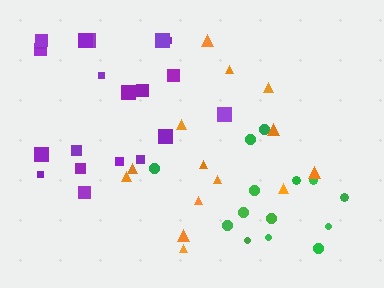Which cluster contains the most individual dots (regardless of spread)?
Purple (20).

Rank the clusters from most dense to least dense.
green, purple, orange.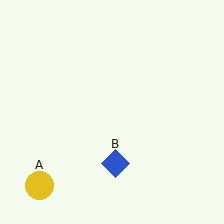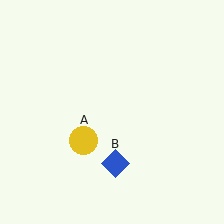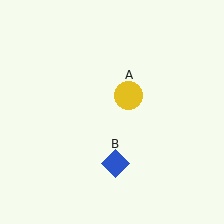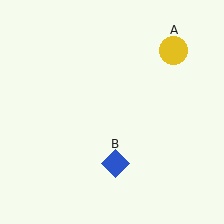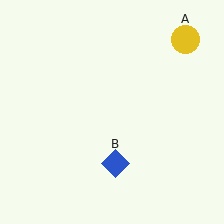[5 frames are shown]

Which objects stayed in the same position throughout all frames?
Blue diamond (object B) remained stationary.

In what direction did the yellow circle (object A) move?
The yellow circle (object A) moved up and to the right.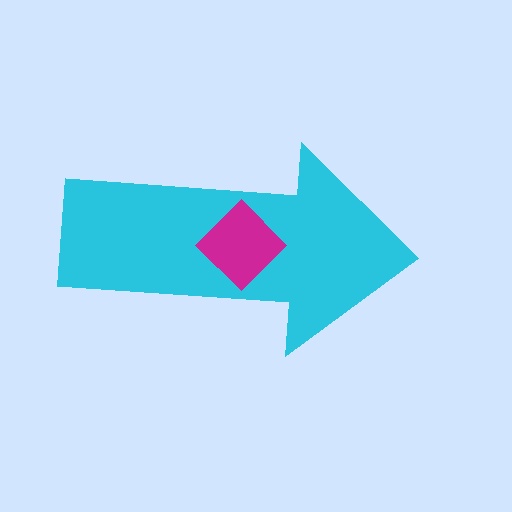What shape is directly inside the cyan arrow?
The magenta diamond.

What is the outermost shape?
The cyan arrow.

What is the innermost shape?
The magenta diamond.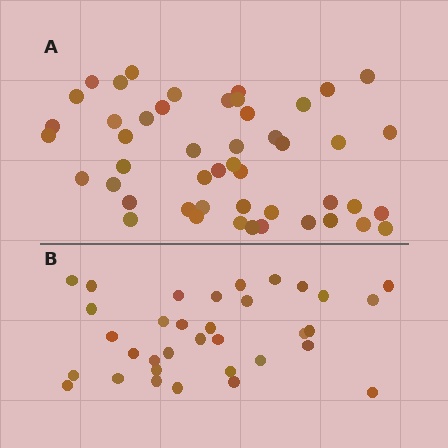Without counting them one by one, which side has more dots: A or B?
Region A (the top region) has more dots.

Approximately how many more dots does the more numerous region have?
Region A has approximately 15 more dots than region B.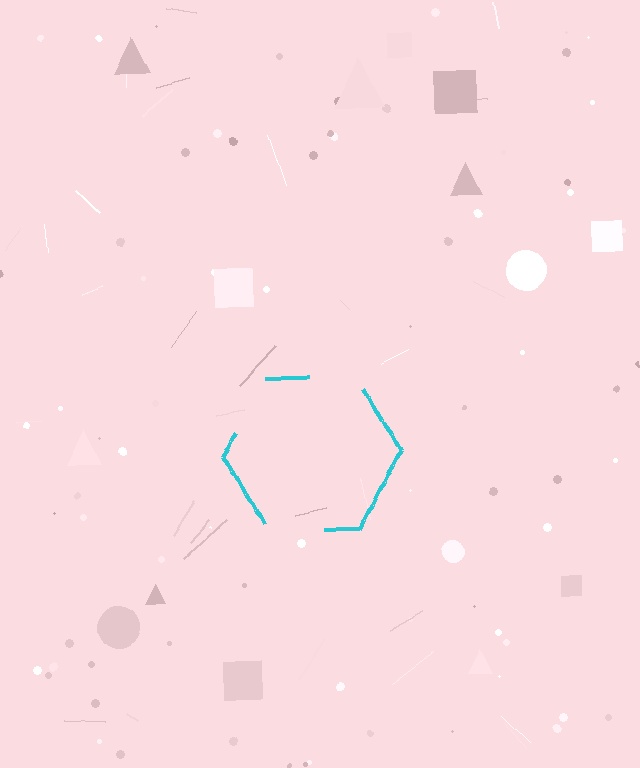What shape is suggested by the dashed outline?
The dashed outline suggests a hexagon.